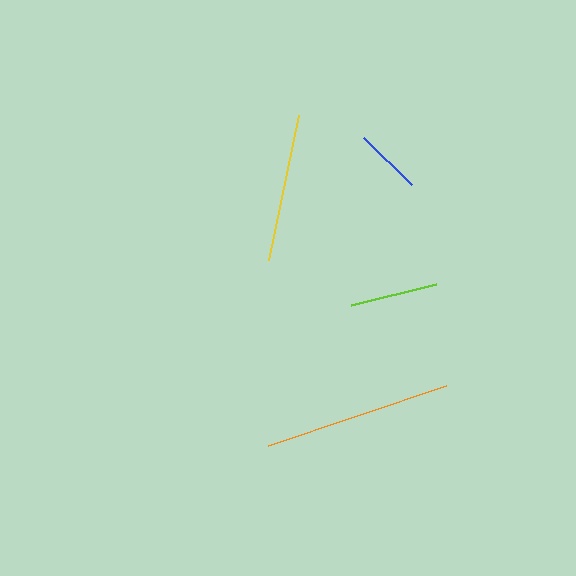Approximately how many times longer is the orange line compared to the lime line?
The orange line is approximately 2.1 times the length of the lime line.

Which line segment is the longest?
The orange line is the longest at approximately 188 pixels.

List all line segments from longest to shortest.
From longest to shortest: orange, yellow, lime, blue.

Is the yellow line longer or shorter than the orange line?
The orange line is longer than the yellow line.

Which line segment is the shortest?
The blue line is the shortest at approximately 67 pixels.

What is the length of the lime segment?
The lime segment is approximately 88 pixels long.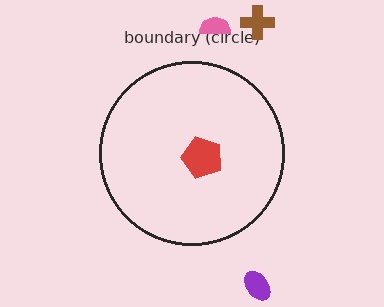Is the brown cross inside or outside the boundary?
Outside.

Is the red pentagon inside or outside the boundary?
Inside.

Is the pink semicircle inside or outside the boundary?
Outside.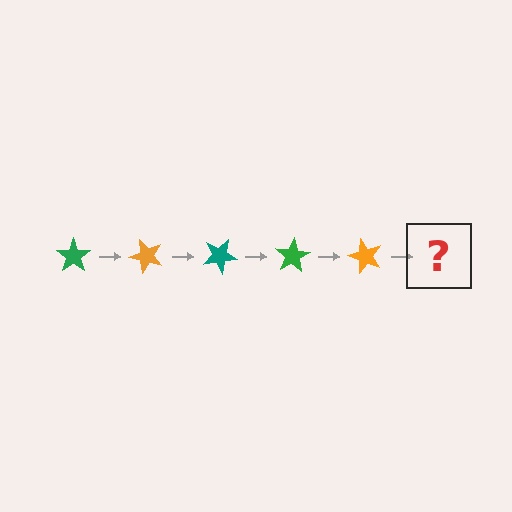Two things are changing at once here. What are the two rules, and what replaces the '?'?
The two rules are that it rotates 50 degrees each step and the color cycles through green, orange, and teal. The '?' should be a teal star, rotated 250 degrees from the start.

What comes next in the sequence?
The next element should be a teal star, rotated 250 degrees from the start.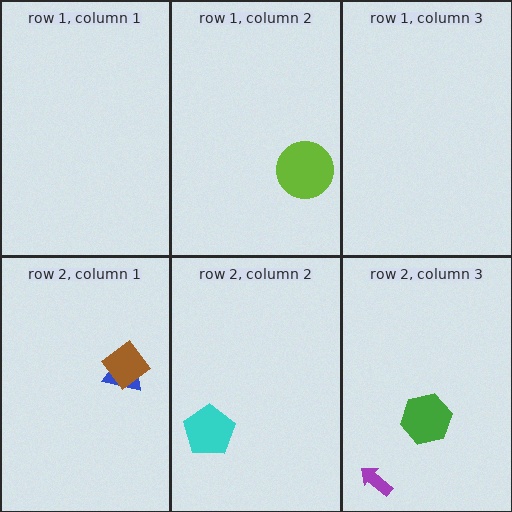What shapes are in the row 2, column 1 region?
The blue trapezoid, the brown diamond.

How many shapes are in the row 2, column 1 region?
2.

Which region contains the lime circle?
The row 1, column 2 region.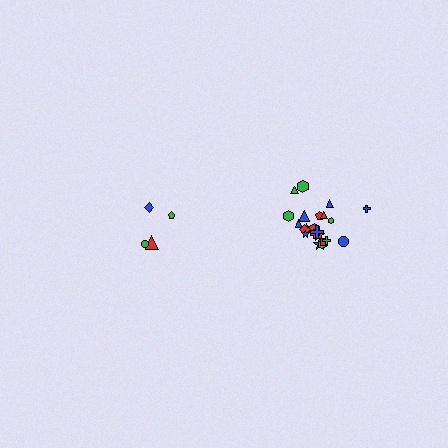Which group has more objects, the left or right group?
The right group.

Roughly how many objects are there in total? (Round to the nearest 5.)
Roughly 25 objects in total.